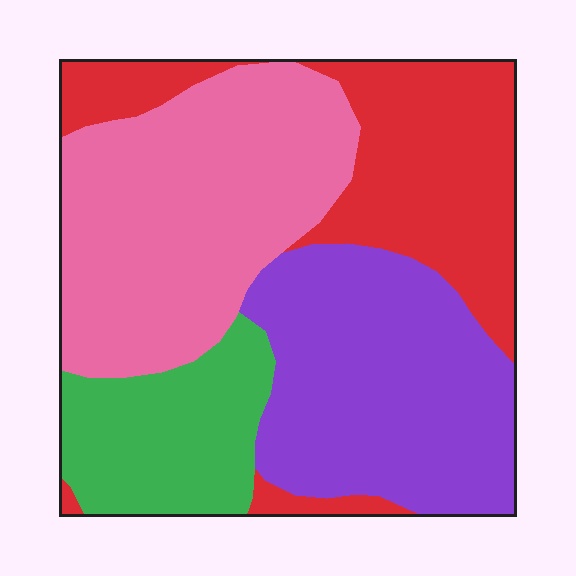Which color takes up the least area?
Green, at roughly 15%.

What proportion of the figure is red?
Red covers 25% of the figure.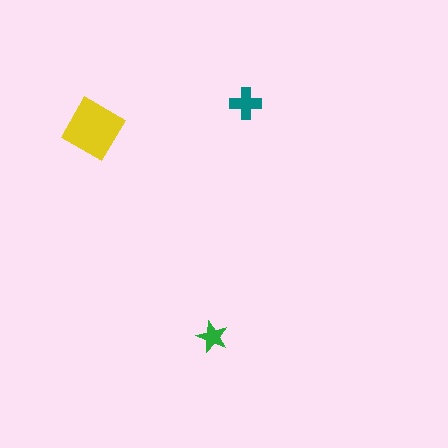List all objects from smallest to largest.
The green star, the teal cross, the yellow diamond.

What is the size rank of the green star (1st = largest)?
3rd.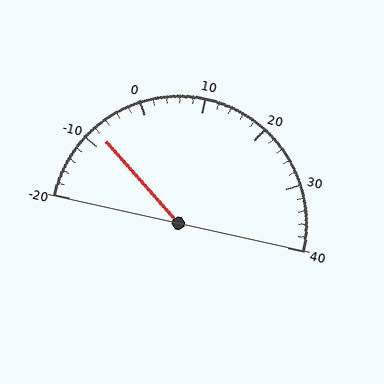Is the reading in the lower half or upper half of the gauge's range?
The reading is in the lower half of the range (-20 to 40).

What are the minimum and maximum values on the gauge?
The gauge ranges from -20 to 40.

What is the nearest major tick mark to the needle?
The nearest major tick mark is -10.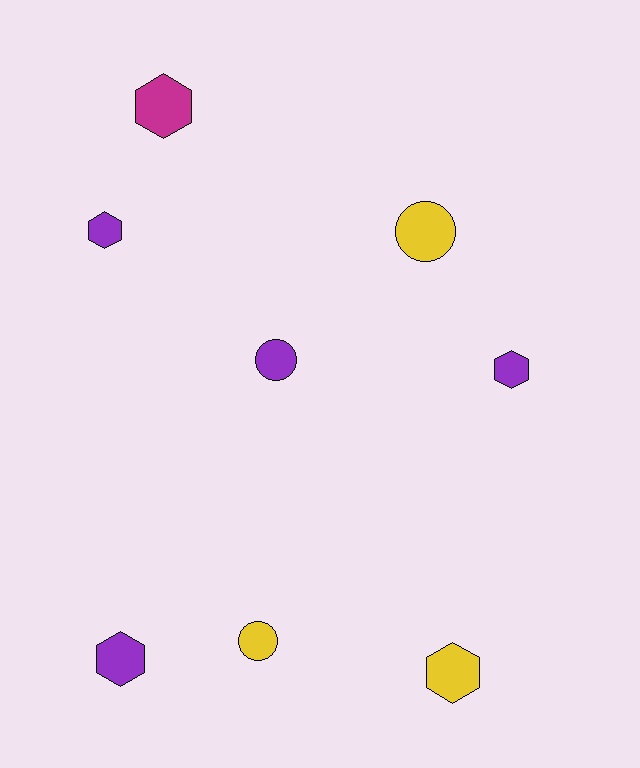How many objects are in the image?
There are 8 objects.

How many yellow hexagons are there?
There is 1 yellow hexagon.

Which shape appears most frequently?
Hexagon, with 5 objects.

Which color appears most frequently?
Purple, with 4 objects.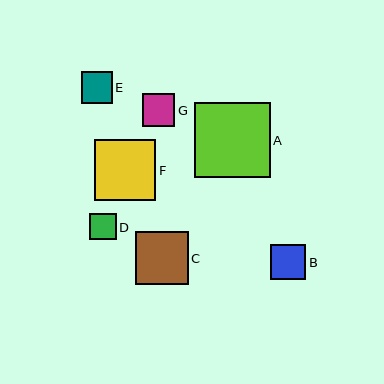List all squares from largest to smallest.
From largest to smallest: A, F, C, B, G, E, D.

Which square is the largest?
Square A is the largest with a size of approximately 76 pixels.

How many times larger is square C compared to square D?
Square C is approximately 2.0 times the size of square D.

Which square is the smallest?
Square D is the smallest with a size of approximately 26 pixels.